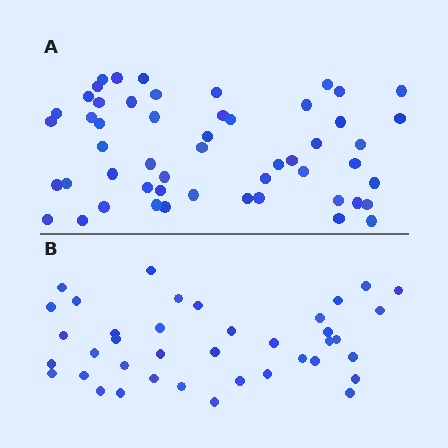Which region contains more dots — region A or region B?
Region A (the top region) has more dots.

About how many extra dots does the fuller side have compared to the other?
Region A has approximately 15 more dots than region B.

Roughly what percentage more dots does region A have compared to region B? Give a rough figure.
About 35% more.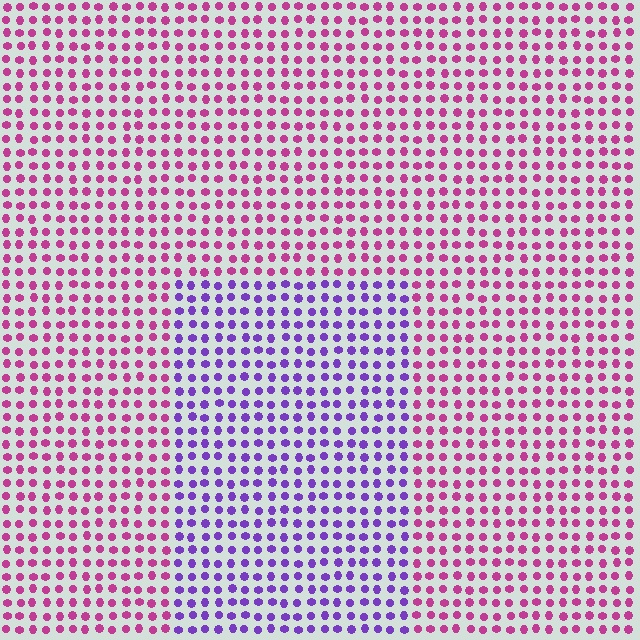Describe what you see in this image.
The image is filled with small magenta elements in a uniform arrangement. A rectangle-shaped region is visible where the elements are tinted to a slightly different hue, forming a subtle color boundary.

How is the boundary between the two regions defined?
The boundary is defined purely by a slight shift in hue (about 53 degrees). Spacing, size, and orientation are identical on both sides.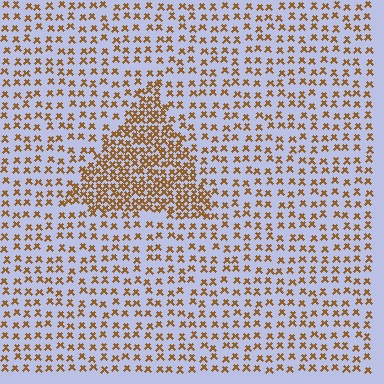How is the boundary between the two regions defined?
The boundary is defined by a change in element density (approximately 2.3x ratio). All elements are the same color, size, and shape.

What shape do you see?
I see a triangle.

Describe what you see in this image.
The image contains small brown elements arranged at two different densities. A triangle-shaped region is visible where the elements are more densely packed than the surrounding area.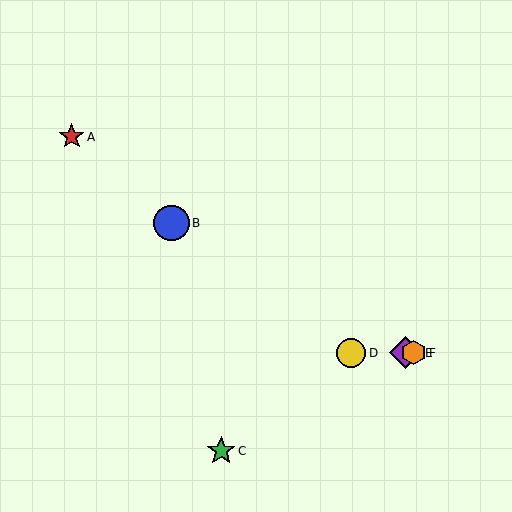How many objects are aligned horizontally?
3 objects (D, E, F) are aligned horizontally.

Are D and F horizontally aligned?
Yes, both are at y≈353.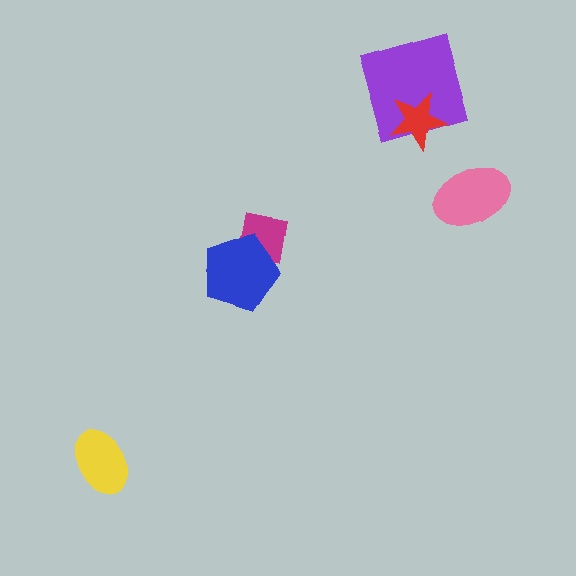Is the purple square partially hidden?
Yes, it is partially covered by another shape.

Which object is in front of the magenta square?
The blue pentagon is in front of the magenta square.